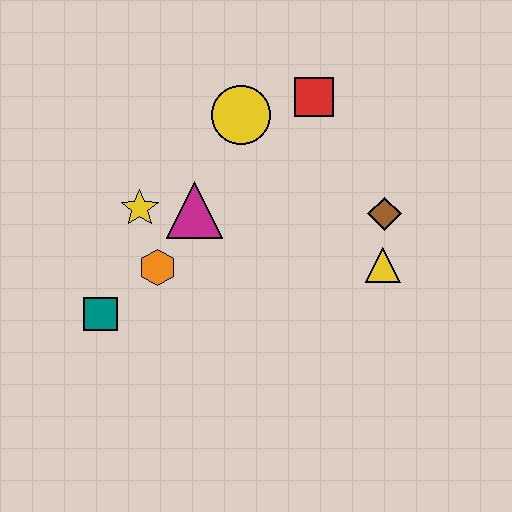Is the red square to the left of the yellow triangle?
Yes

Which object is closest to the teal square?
The orange hexagon is closest to the teal square.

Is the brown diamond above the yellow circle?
No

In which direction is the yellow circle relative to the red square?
The yellow circle is to the left of the red square.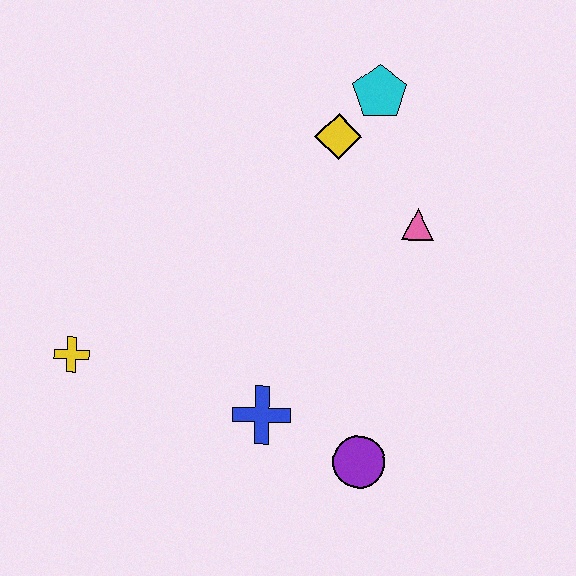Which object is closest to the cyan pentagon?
The yellow diamond is closest to the cyan pentagon.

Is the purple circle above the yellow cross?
No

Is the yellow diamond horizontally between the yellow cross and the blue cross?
No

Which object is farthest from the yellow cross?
The cyan pentagon is farthest from the yellow cross.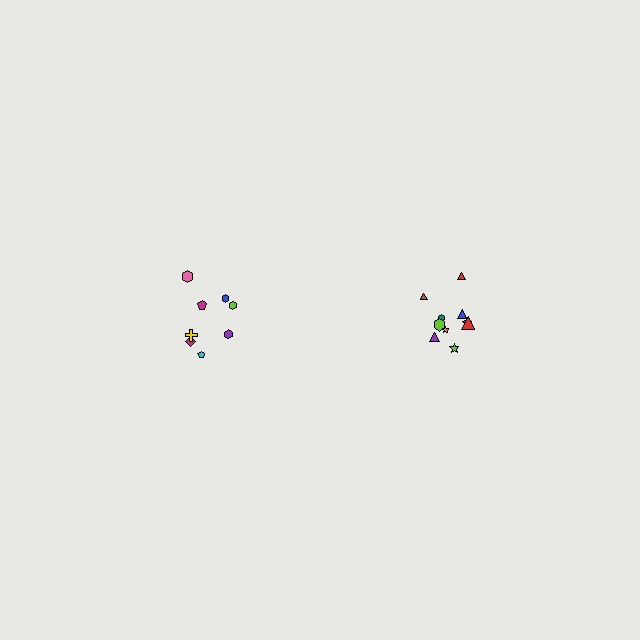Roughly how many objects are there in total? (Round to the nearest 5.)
Roughly 20 objects in total.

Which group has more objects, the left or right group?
The right group.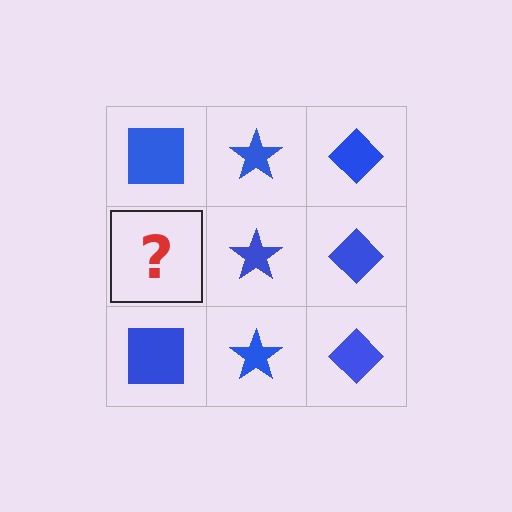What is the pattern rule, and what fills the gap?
The rule is that each column has a consistent shape. The gap should be filled with a blue square.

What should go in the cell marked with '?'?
The missing cell should contain a blue square.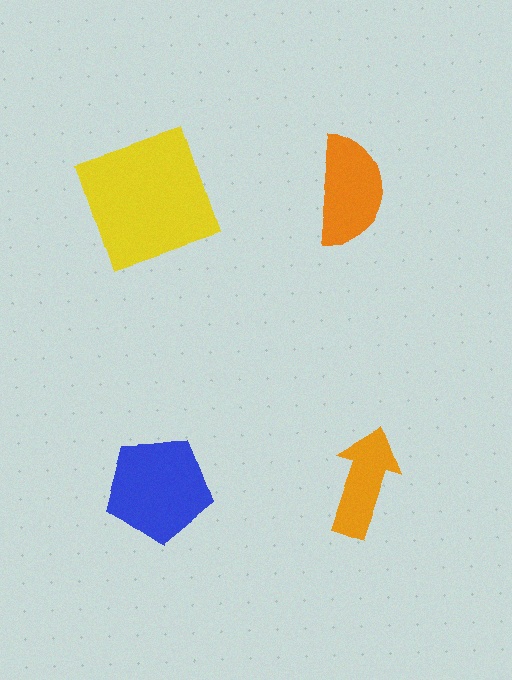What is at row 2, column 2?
An orange arrow.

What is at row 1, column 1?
A yellow square.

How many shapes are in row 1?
2 shapes.